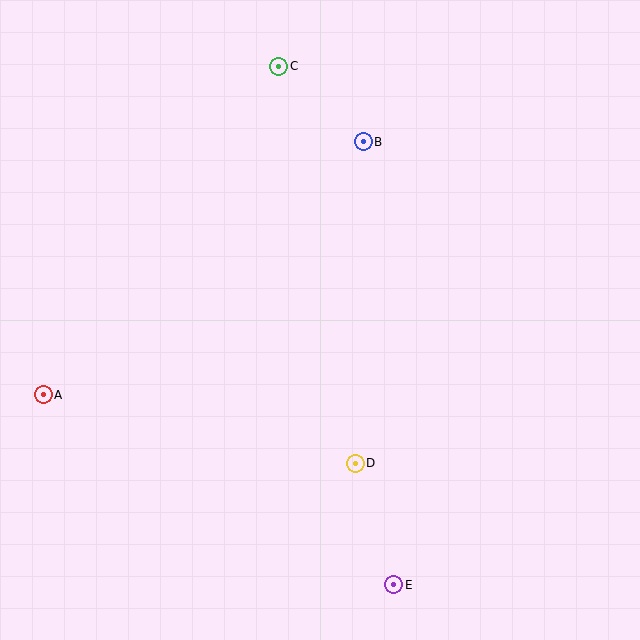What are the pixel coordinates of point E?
Point E is at (394, 585).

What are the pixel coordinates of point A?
Point A is at (43, 395).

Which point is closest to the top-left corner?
Point C is closest to the top-left corner.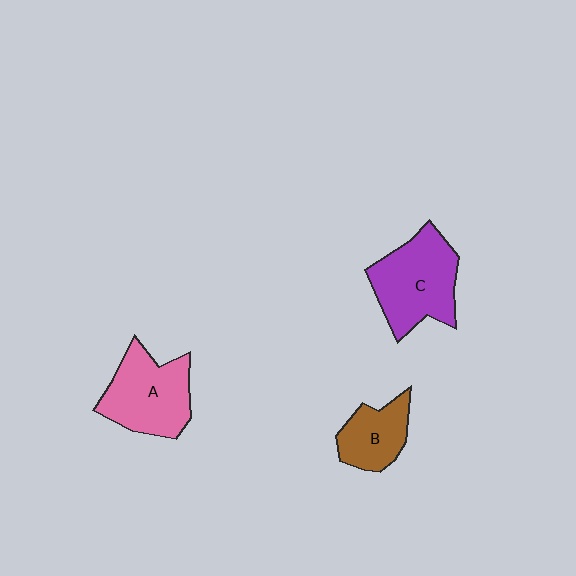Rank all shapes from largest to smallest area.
From largest to smallest: C (purple), A (pink), B (brown).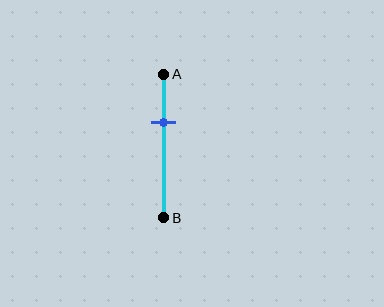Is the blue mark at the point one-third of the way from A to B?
Yes, the mark is approximately at the one-third point.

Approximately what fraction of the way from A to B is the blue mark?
The blue mark is approximately 35% of the way from A to B.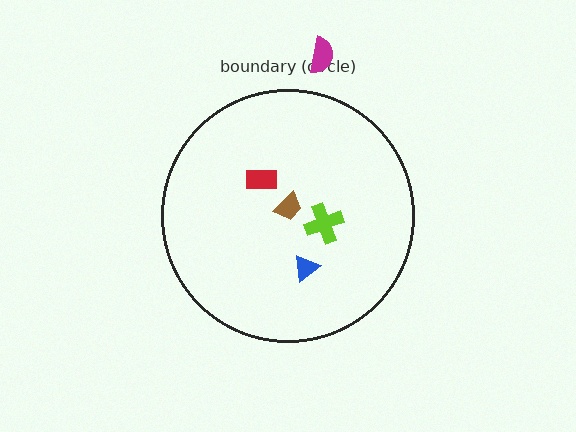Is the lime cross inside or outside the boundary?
Inside.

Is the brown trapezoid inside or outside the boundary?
Inside.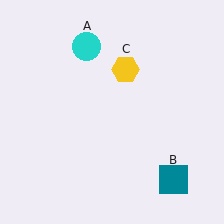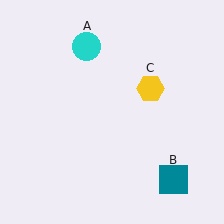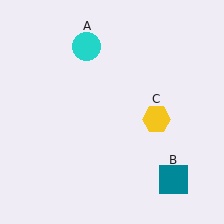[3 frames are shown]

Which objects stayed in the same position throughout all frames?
Cyan circle (object A) and teal square (object B) remained stationary.